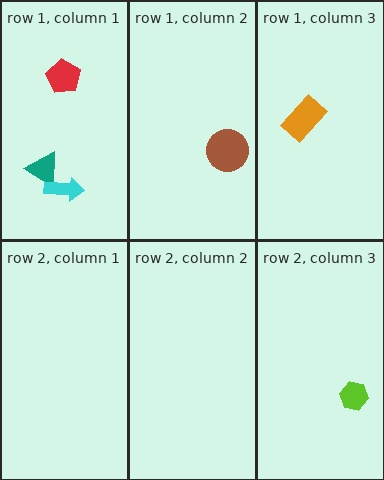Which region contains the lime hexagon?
The row 2, column 3 region.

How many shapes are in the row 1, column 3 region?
1.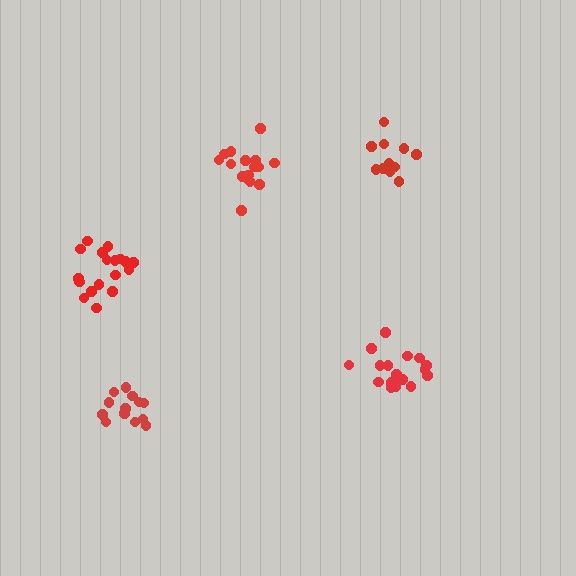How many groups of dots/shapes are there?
There are 5 groups.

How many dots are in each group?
Group 1: 12 dots, Group 2: 13 dots, Group 3: 16 dots, Group 4: 18 dots, Group 5: 17 dots (76 total).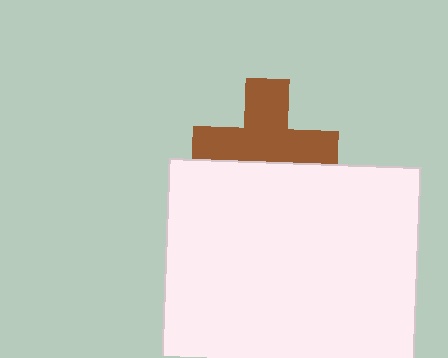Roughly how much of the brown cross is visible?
About half of it is visible (roughly 63%).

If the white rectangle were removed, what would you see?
You would see the complete brown cross.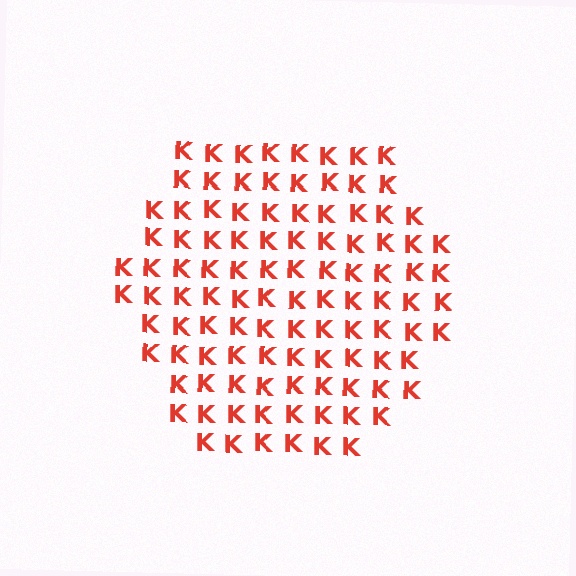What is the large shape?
The large shape is a hexagon.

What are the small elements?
The small elements are letter K's.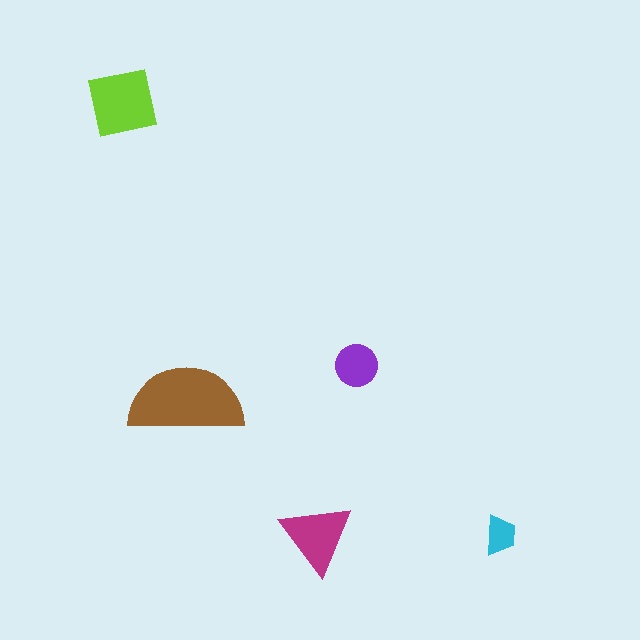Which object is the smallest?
The cyan trapezoid.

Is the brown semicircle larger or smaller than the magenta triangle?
Larger.